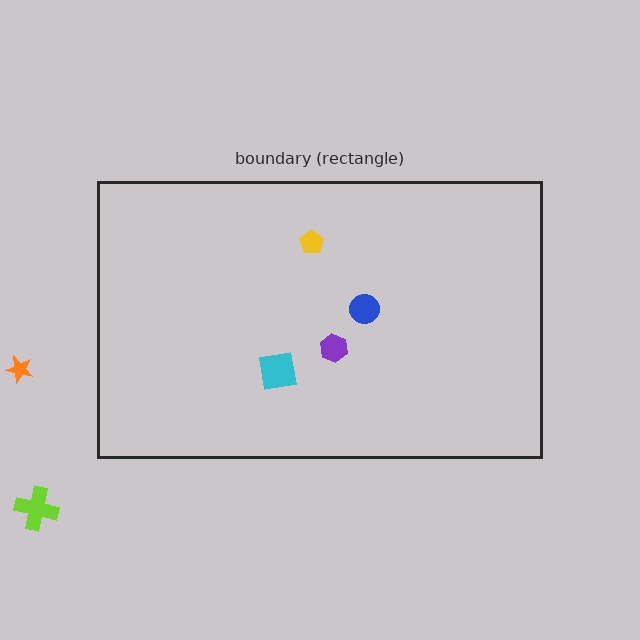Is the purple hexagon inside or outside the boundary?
Inside.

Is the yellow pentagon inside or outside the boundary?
Inside.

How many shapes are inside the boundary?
4 inside, 2 outside.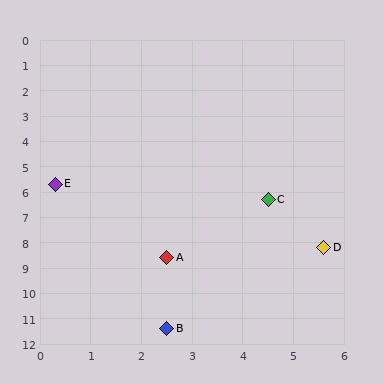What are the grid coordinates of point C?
Point C is at approximately (4.5, 6.3).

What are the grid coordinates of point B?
Point B is at approximately (2.5, 11.4).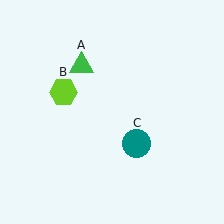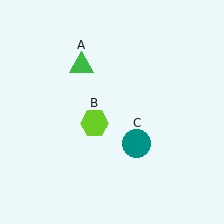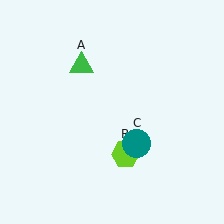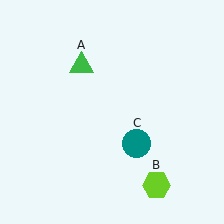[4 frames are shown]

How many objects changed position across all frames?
1 object changed position: lime hexagon (object B).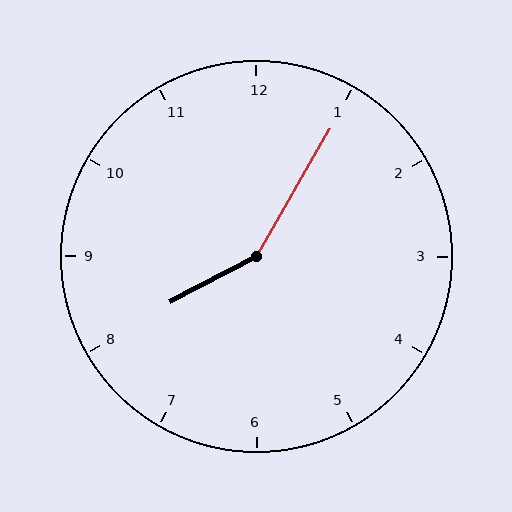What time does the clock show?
8:05.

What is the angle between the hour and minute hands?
Approximately 148 degrees.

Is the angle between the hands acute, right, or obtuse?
It is obtuse.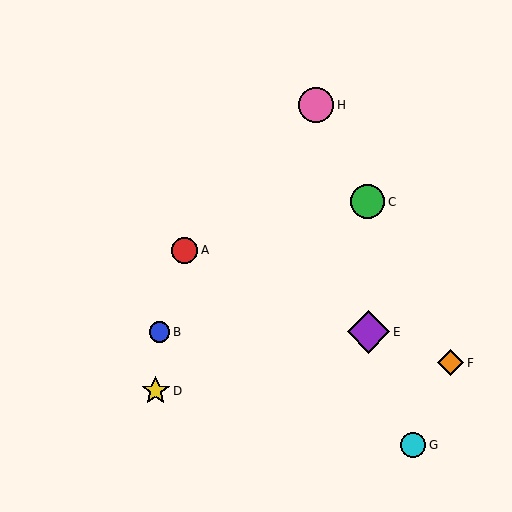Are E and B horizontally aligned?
Yes, both are at y≈332.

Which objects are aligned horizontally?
Objects B, E are aligned horizontally.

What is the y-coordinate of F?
Object F is at y≈363.